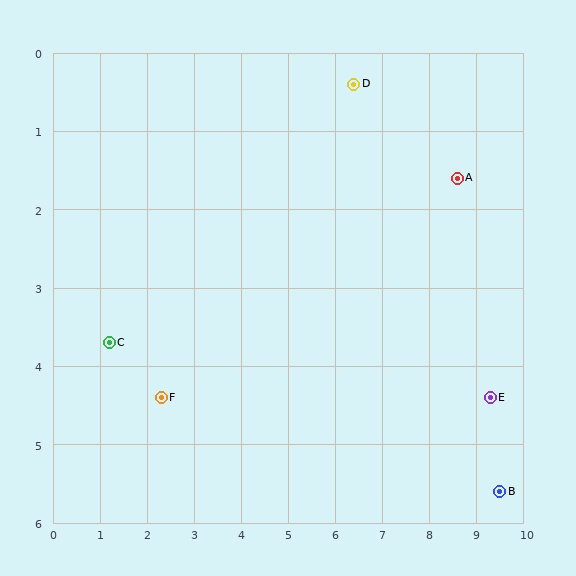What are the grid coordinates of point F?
Point F is at approximately (2.3, 4.4).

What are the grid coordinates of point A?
Point A is at approximately (8.6, 1.6).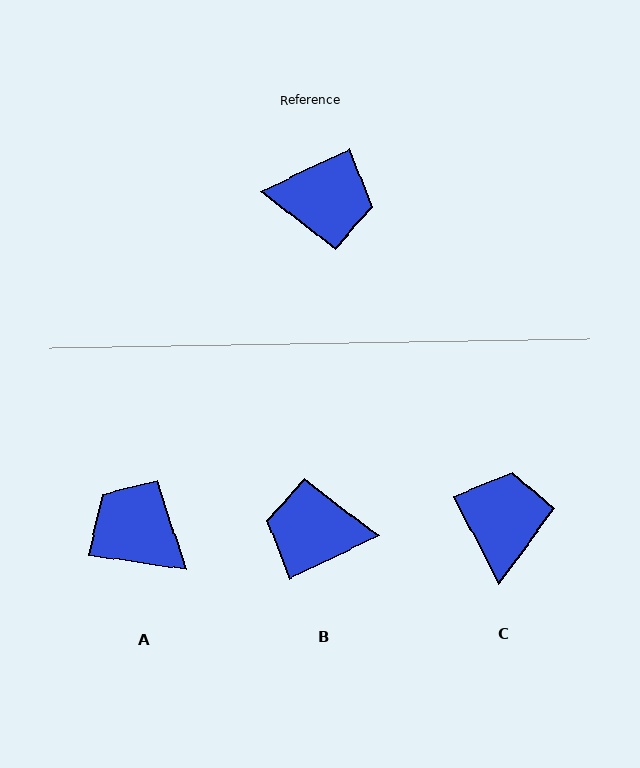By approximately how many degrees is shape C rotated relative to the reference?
Approximately 91 degrees counter-clockwise.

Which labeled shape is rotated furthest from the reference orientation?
B, about 180 degrees away.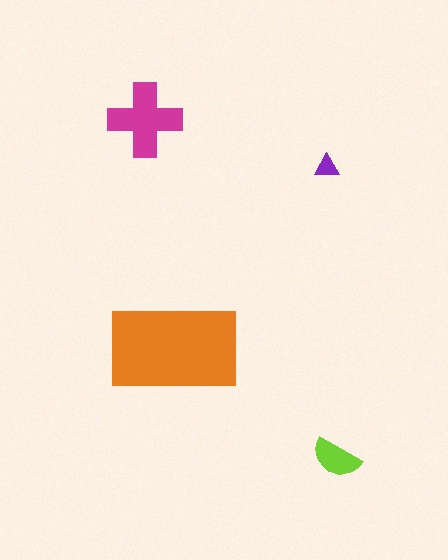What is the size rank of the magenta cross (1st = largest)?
2nd.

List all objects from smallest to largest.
The purple triangle, the lime semicircle, the magenta cross, the orange rectangle.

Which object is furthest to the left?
The magenta cross is leftmost.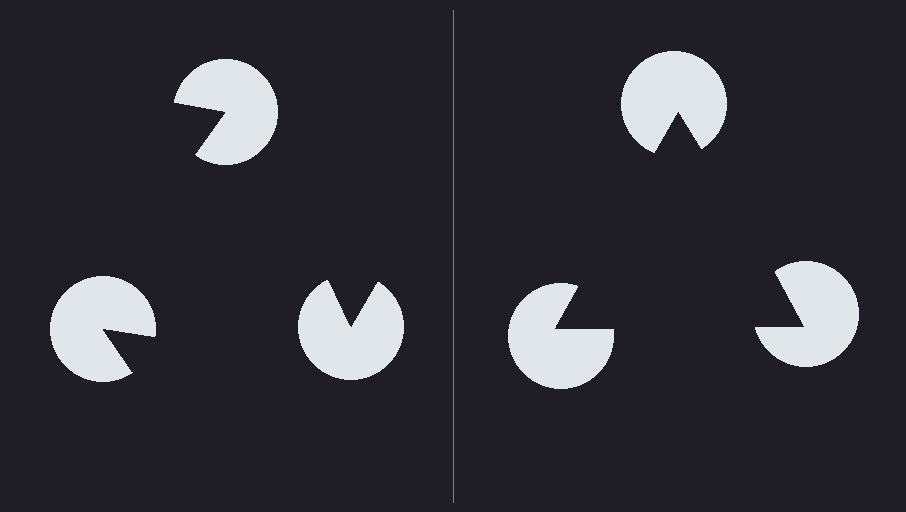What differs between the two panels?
The pac-man discs are positioned identically on both sides; only the wedge orientations differ. On the right they align to a triangle; on the left they are misaligned.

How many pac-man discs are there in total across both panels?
6 — 3 on each side.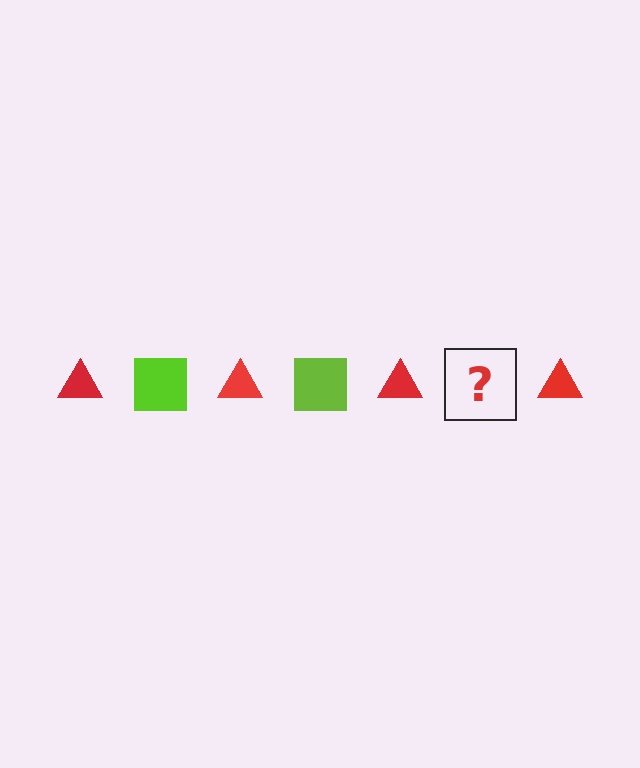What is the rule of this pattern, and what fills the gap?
The rule is that the pattern alternates between red triangle and lime square. The gap should be filled with a lime square.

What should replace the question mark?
The question mark should be replaced with a lime square.